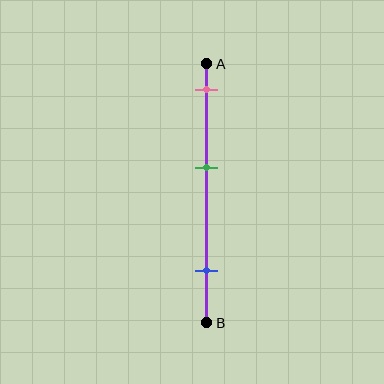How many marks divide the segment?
There are 3 marks dividing the segment.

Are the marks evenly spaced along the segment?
Yes, the marks are approximately evenly spaced.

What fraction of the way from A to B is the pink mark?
The pink mark is approximately 10% (0.1) of the way from A to B.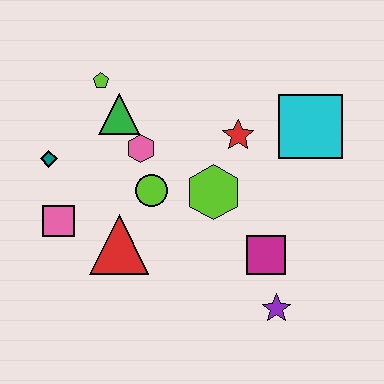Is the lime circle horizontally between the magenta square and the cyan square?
No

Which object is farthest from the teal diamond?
The purple star is farthest from the teal diamond.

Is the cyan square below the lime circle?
No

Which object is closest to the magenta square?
The purple star is closest to the magenta square.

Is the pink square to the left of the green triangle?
Yes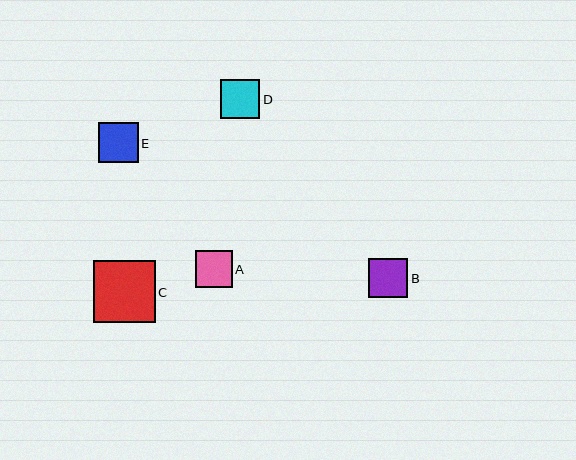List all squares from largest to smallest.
From largest to smallest: C, E, D, B, A.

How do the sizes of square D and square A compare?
Square D and square A are approximately the same size.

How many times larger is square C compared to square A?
Square C is approximately 1.7 times the size of square A.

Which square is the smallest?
Square A is the smallest with a size of approximately 37 pixels.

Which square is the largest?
Square C is the largest with a size of approximately 61 pixels.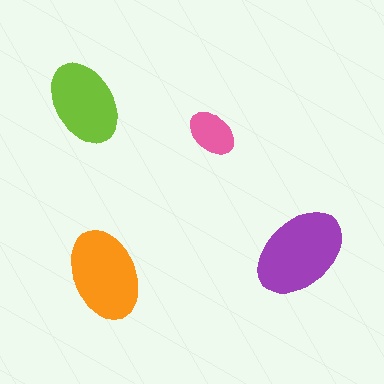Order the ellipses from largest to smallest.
the purple one, the orange one, the lime one, the pink one.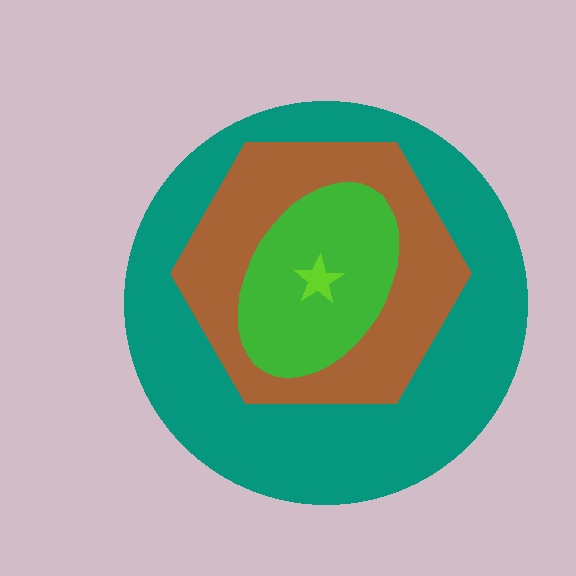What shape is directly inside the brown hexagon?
The green ellipse.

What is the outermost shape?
The teal circle.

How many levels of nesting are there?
4.